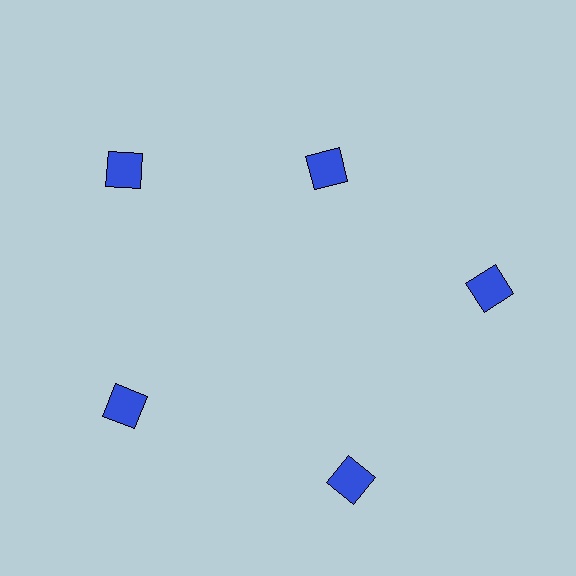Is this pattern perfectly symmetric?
No. The 5 blue squares are arranged in a ring, but one element near the 1 o'clock position is pulled inward toward the center, breaking the 5-fold rotational symmetry.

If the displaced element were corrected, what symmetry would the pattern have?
It would have 5-fold rotational symmetry — the pattern would map onto itself every 72 degrees.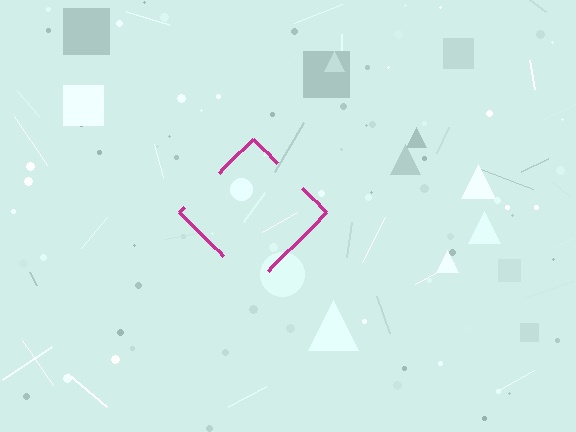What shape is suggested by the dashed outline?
The dashed outline suggests a diamond.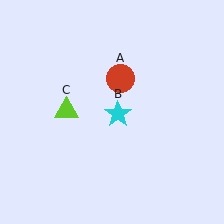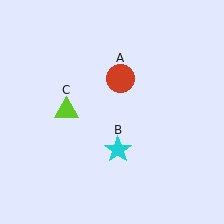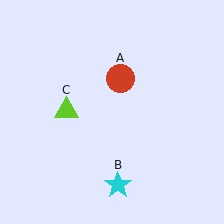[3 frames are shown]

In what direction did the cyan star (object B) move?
The cyan star (object B) moved down.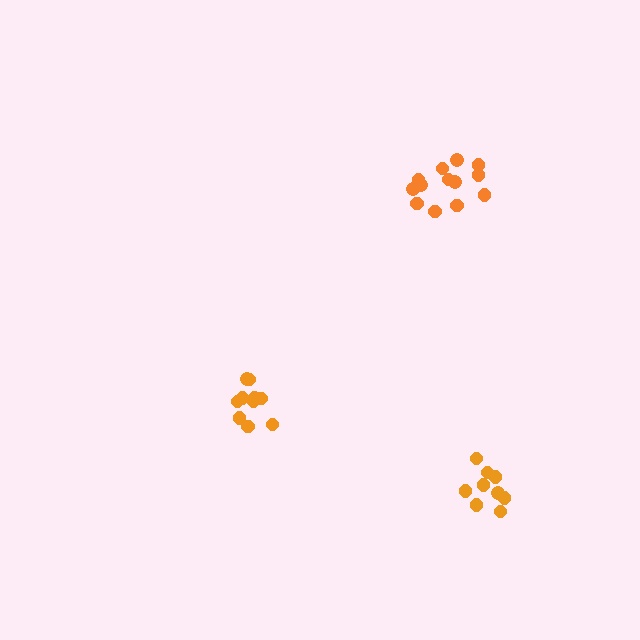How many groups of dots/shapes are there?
There are 3 groups.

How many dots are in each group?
Group 1: 10 dots, Group 2: 13 dots, Group 3: 9 dots (32 total).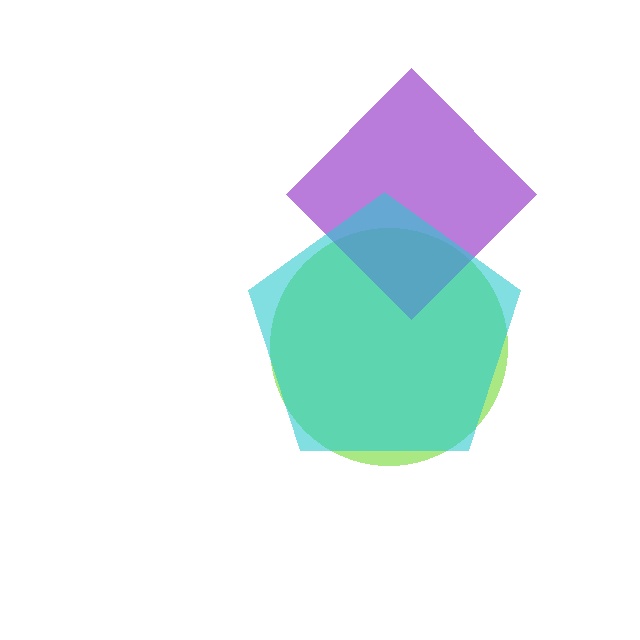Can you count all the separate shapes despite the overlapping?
Yes, there are 3 separate shapes.